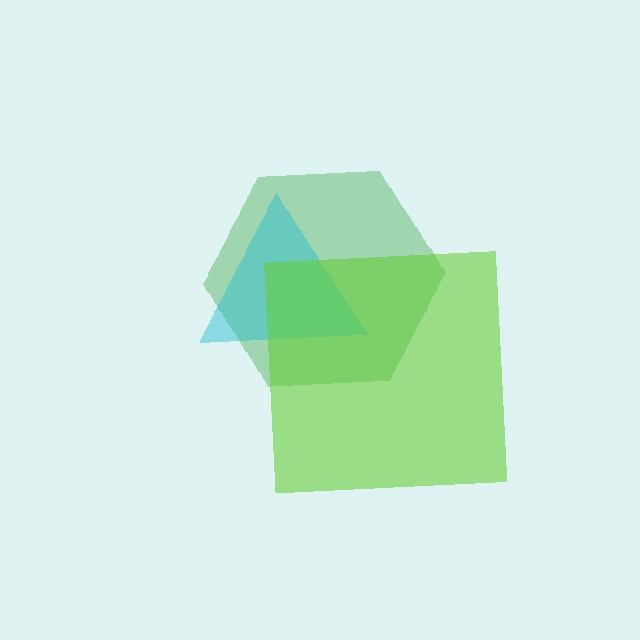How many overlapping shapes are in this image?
There are 3 overlapping shapes in the image.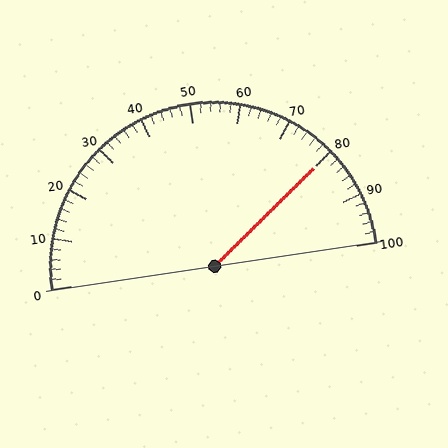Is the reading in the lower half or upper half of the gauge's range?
The reading is in the upper half of the range (0 to 100).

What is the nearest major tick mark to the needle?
The nearest major tick mark is 80.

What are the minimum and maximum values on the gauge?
The gauge ranges from 0 to 100.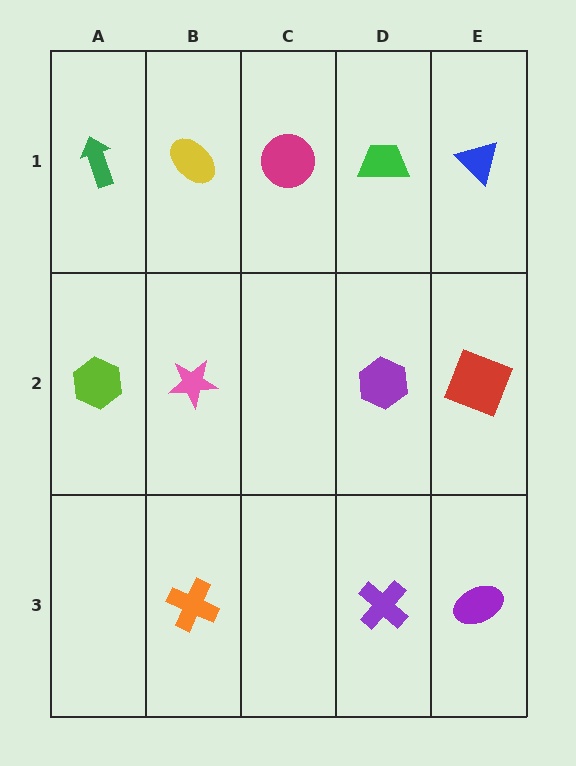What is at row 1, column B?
A yellow ellipse.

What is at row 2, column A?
A lime hexagon.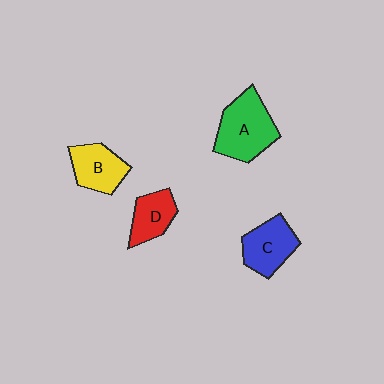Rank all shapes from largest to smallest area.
From largest to smallest: A (green), C (blue), B (yellow), D (red).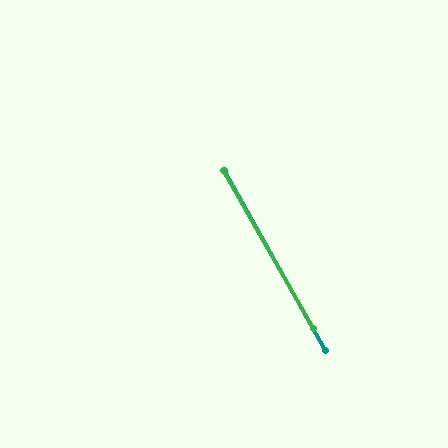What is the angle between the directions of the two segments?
Approximately 0 degrees.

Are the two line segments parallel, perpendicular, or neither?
Parallel — their directions differ by only 0.5°.